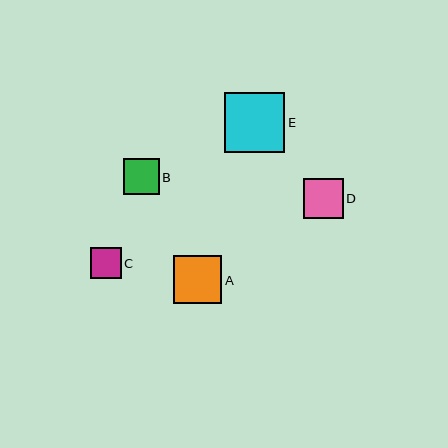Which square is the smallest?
Square C is the smallest with a size of approximately 31 pixels.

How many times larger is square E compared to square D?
Square E is approximately 1.5 times the size of square D.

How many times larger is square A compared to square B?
Square A is approximately 1.3 times the size of square B.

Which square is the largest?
Square E is the largest with a size of approximately 60 pixels.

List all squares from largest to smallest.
From largest to smallest: E, A, D, B, C.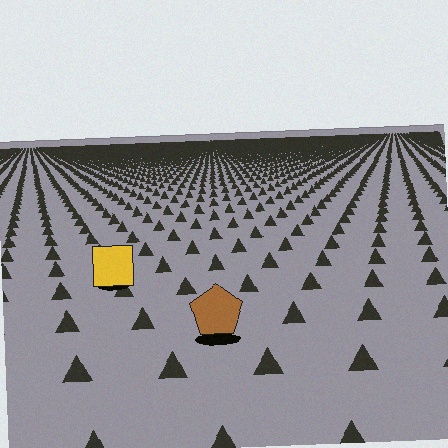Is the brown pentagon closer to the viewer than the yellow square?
Yes. The brown pentagon is closer — you can tell from the texture gradient: the ground texture is coarser near it.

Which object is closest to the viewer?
The brown pentagon is closest. The texture marks near it are larger and more spread out.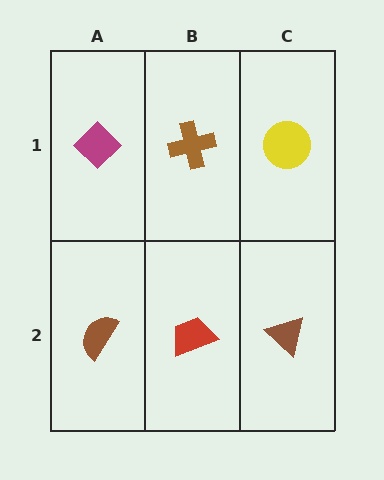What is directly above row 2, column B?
A brown cross.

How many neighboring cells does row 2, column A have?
2.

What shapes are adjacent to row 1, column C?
A brown triangle (row 2, column C), a brown cross (row 1, column B).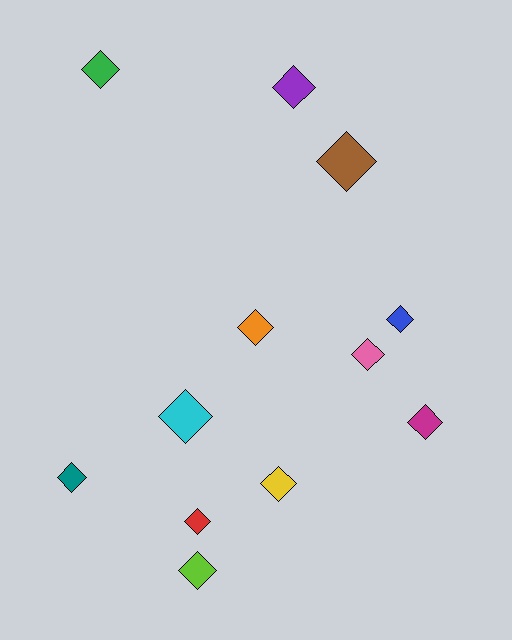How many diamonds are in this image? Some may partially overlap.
There are 12 diamonds.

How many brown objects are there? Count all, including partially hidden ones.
There is 1 brown object.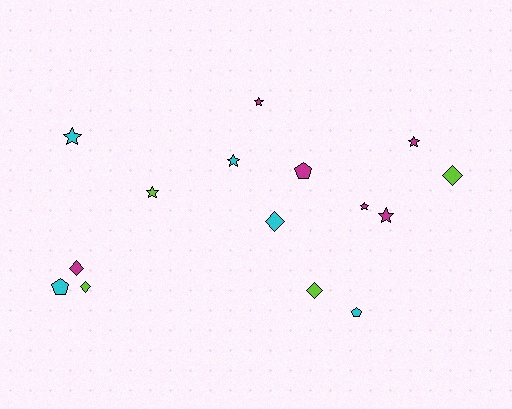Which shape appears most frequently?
Star, with 7 objects.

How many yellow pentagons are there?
There are no yellow pentagons.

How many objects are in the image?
There are 15 objects.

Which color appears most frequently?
Magenta, with 6 objects.